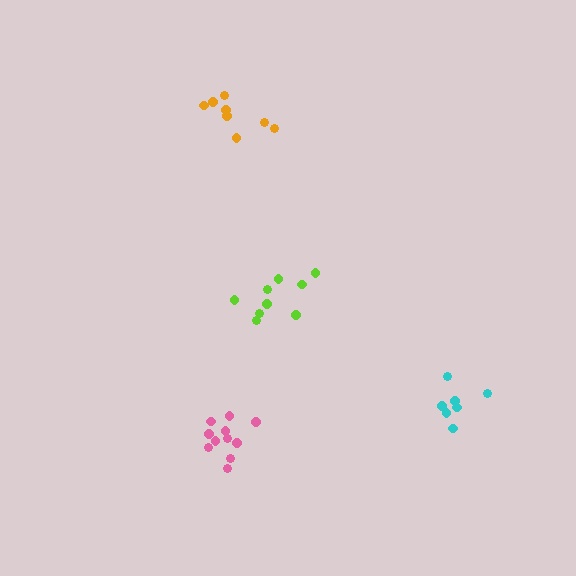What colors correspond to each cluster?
The clusters are colored: cyan, lime, orange, pink.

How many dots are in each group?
Group 1: 7 dots, Group 2: 9 dots, Group 3: 8 dots, Group 4: 11 dots (35 total).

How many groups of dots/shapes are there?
There are 4 groups.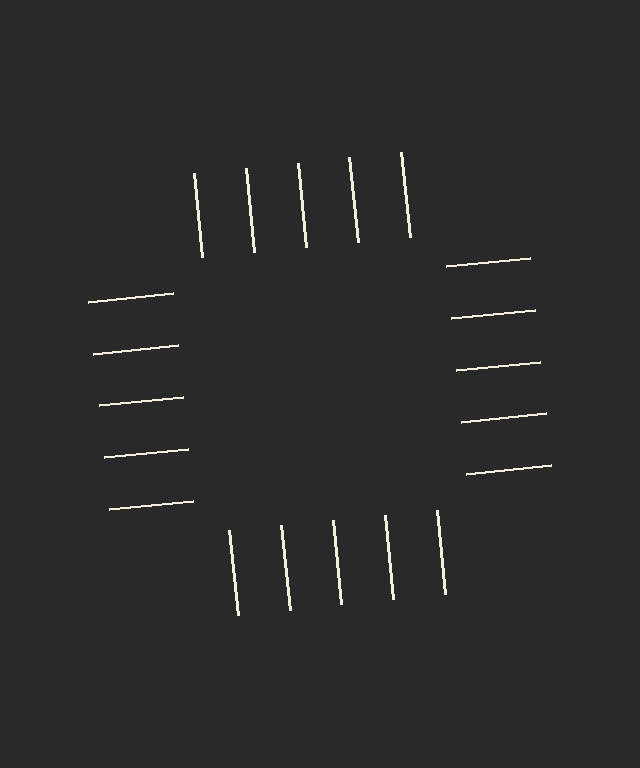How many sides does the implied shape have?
4 sides — the line-ends trace a square.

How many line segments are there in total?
20 — 5 along each of the 4 edges.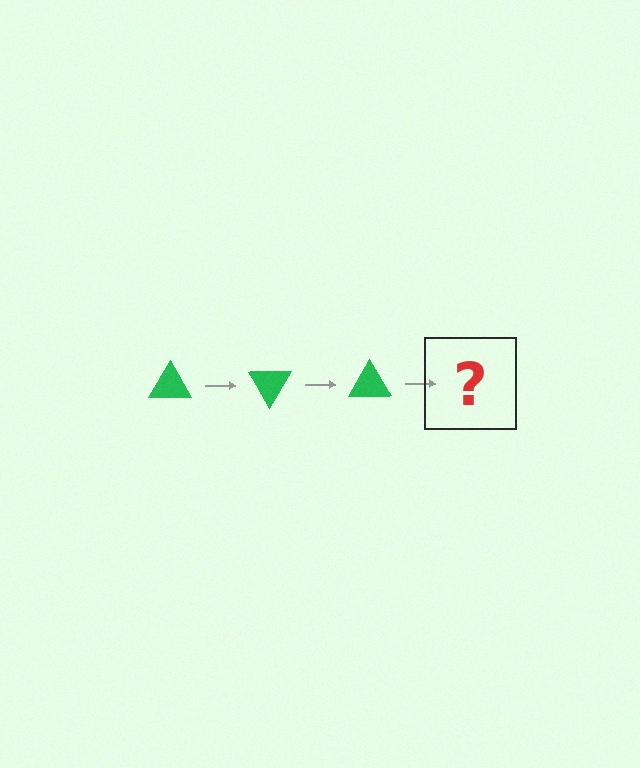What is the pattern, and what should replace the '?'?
The pattern is that the triangle rotates 60 degrees each step. The '?' should be a green triangle rotated 180 degrees.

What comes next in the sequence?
The next element should be a green triangle rotated 180 degrees.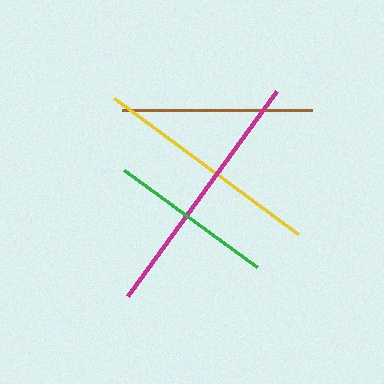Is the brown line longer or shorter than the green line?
The brown line is longer than the green line.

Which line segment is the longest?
The magenta line is the longest at approximately 254 pixels.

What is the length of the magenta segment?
The magenta segment is approximately 254 pixels long.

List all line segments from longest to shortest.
From longest to shortest: magenta, yellow, brown, green.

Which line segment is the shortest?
The green line is the shortest at approximately 164 pixels.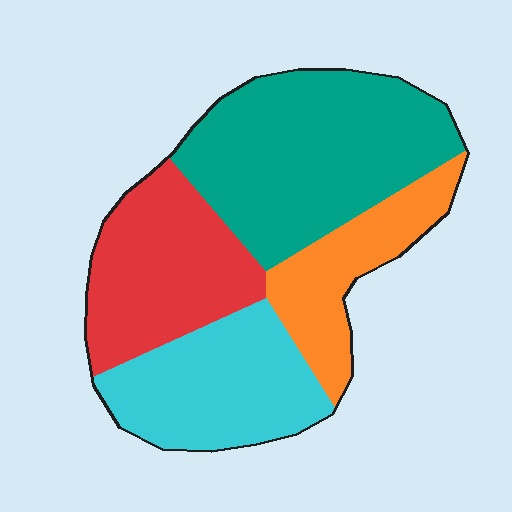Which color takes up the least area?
Orange, at roughly 15%.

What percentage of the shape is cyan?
Cyan covers 23% of the shape.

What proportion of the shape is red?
Red covers roughly 25% of the shape.